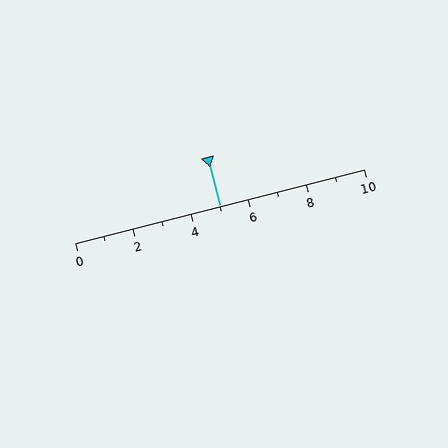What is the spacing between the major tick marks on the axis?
The major ticks are spaced 2 apart.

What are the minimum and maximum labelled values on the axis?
The axis runs from 0 to 10.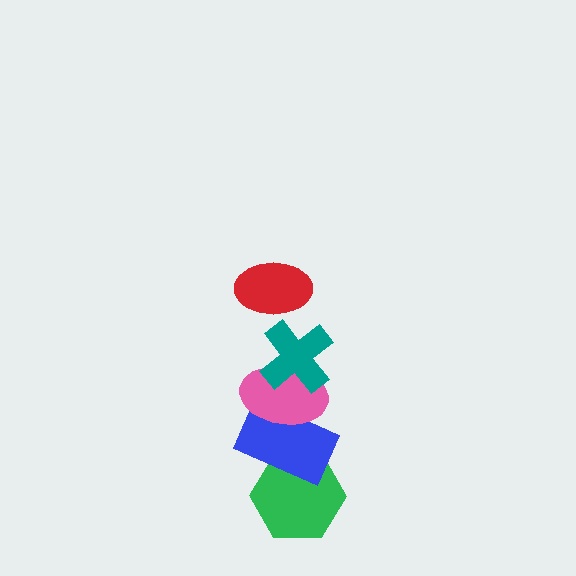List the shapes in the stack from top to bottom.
From top to bottom: the red ellipse, the teal cross, the pink ellipse, the blue rectangle, the green hexagon.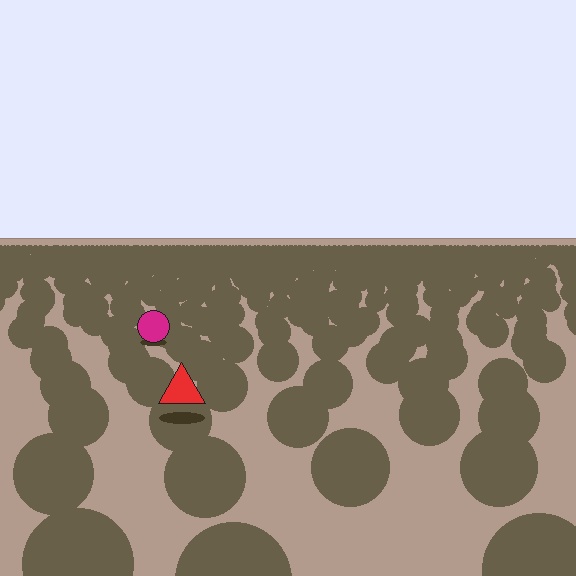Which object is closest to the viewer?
The red triangle is closest. The texture marks near it are larger and more spread out.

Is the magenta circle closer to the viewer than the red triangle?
No. The red triangle is closer — you can tell from the texture gradient: the ground texture is coarser near it.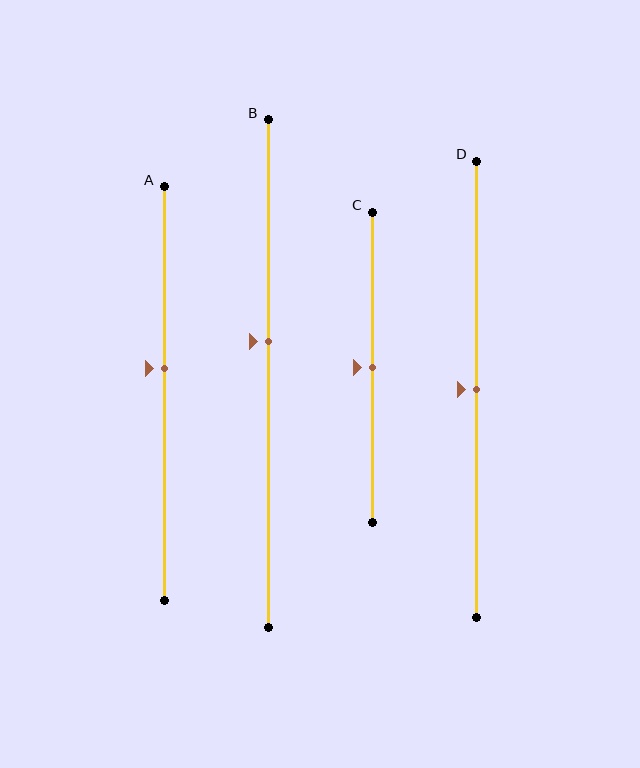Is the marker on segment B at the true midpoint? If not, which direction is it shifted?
No, the marker on segment B is shifted upward by about 6% of the segment length.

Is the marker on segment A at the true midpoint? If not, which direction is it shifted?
No, the marker on segment A is shifted upward by about 6% of the segment length.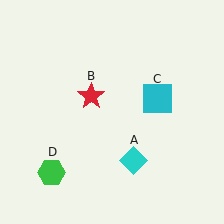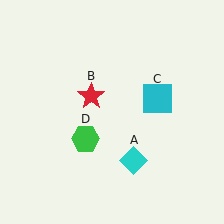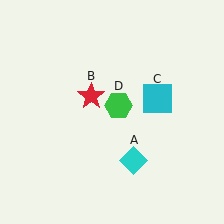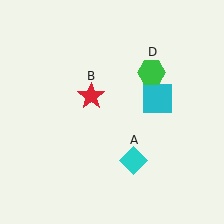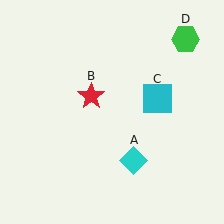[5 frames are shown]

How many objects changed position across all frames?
1 object changed position: green hexagon (object D).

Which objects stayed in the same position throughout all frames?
Cyan diamond (object A) and red star (object B) and cyan square (object C) remained stationary.